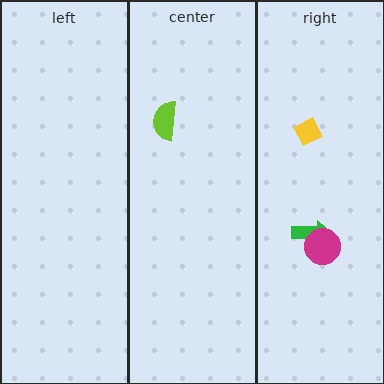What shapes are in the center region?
The lime semicircle.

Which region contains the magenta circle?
The right region.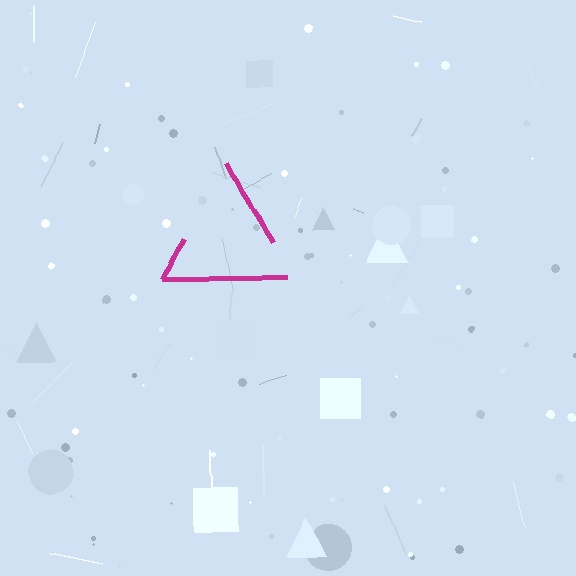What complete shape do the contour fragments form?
The contour fragments form a triangle.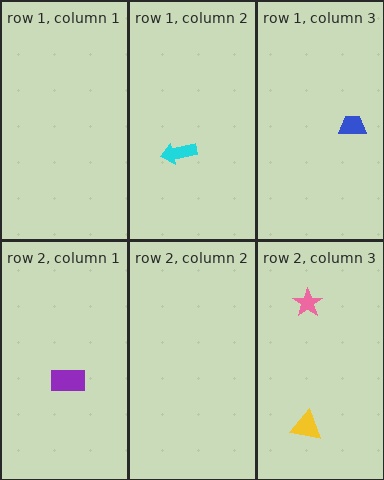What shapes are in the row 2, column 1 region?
The purple rectangle.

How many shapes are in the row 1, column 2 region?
1.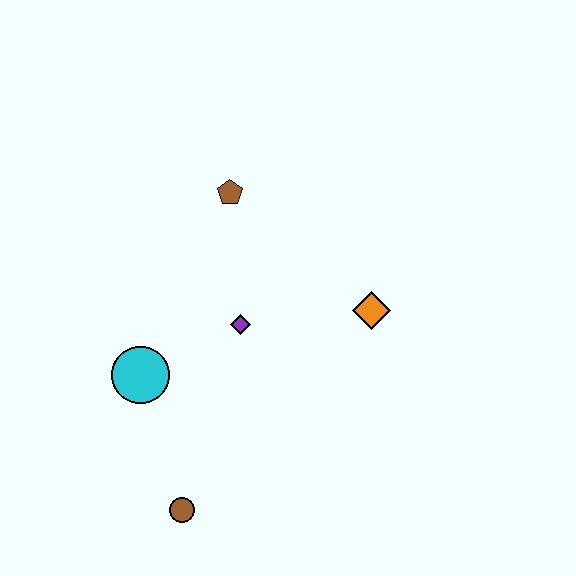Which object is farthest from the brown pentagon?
The brown circle is farthest from the brown pentagon.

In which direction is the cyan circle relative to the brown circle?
The cyan circle is above the brown circle.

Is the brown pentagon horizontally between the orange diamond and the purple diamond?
No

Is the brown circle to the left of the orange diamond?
Yes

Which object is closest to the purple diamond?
The cyan circle is closest to the purple diamond.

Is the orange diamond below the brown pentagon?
Yes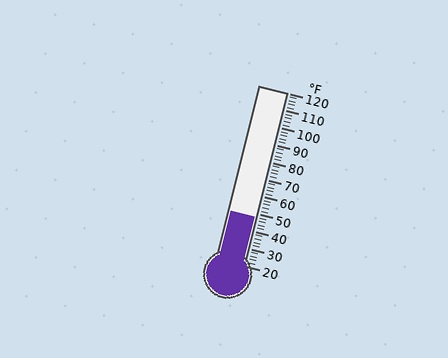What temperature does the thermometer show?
The thermometer shows approximately 48°F.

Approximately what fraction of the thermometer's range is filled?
The thermometer is filled to approximately 30% of its range.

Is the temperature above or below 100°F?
The temperature is below 100°F.